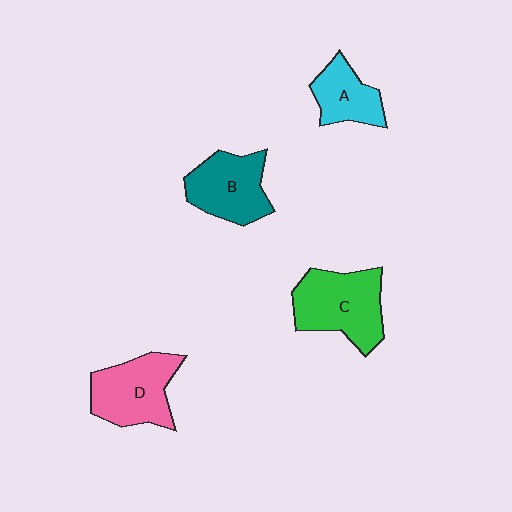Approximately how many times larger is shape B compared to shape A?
Approximately 1.4 times.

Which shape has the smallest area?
Shape A (cyan).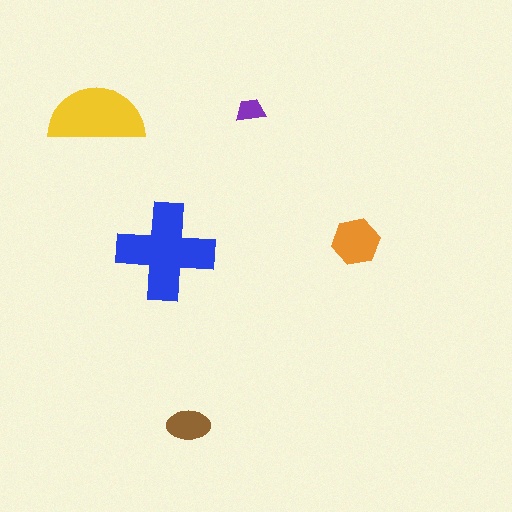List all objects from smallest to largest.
The purple trapezoid, the brown ellipse, the orange hexagon, the yellow semicircle, the blue cross.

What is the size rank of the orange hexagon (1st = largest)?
3rd.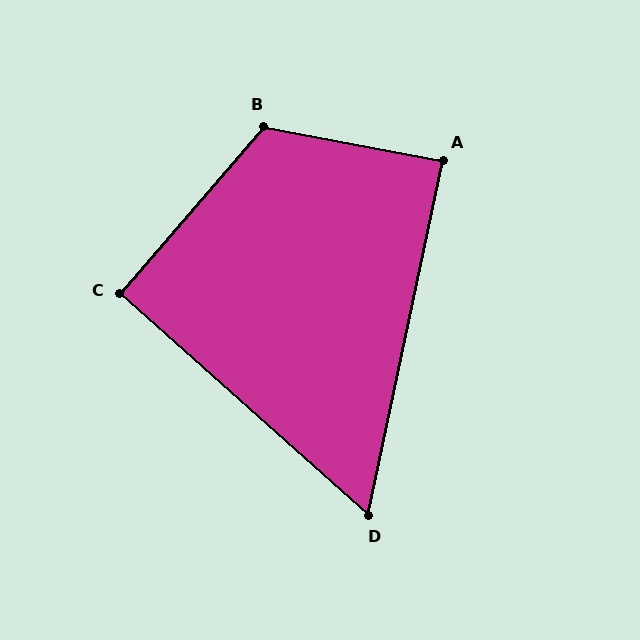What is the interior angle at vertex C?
Approximately 91 degrees (approximately right).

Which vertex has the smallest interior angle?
D, at approximately 60 degrees.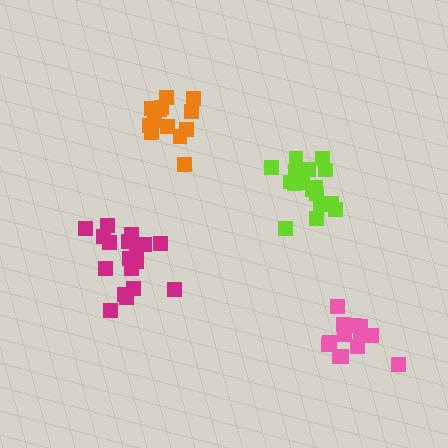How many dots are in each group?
Group 1: 18 dots, Group 2: 13 dots, Group 3: 17 dots, Group 4: 13 dots (61 total).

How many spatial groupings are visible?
There are 4 spatial groupings.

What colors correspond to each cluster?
The clusters are colored: magenta, orange, lime, pink.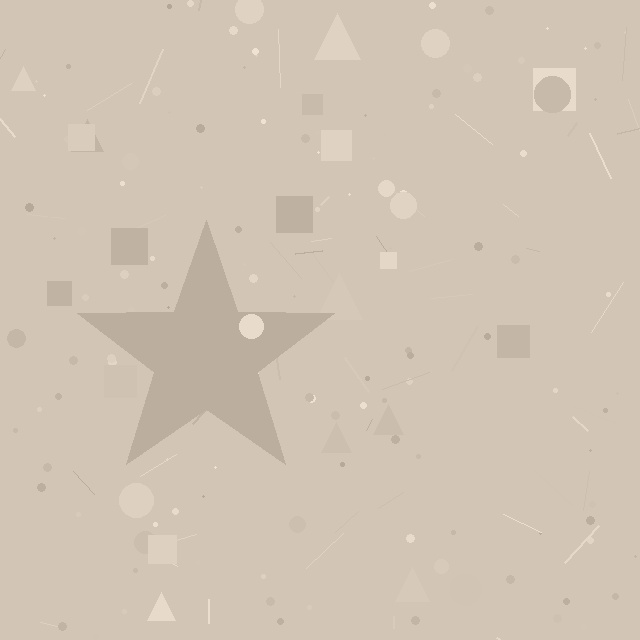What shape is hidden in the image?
A star is hidden in the image.